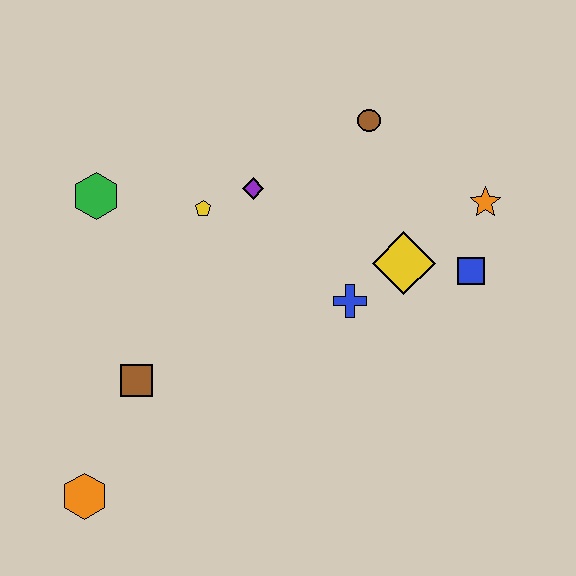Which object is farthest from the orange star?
The orange hexagon is farthest from the orange star.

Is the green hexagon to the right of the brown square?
No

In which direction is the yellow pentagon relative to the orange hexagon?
The yellow pentagon is above the orange hexagon.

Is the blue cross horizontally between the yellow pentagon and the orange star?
Yes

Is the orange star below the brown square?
No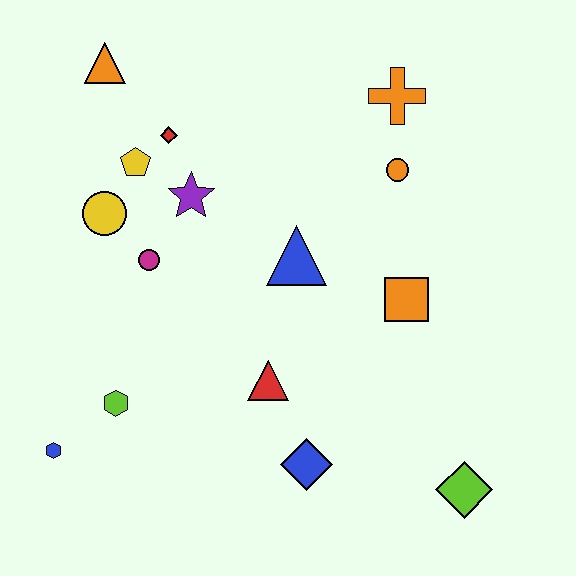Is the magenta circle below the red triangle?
No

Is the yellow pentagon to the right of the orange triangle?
Yes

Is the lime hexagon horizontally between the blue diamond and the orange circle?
No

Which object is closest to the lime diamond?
The blue diamond is closest to the lime diamond.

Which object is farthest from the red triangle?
The orange triangle is farthest from the red triangle.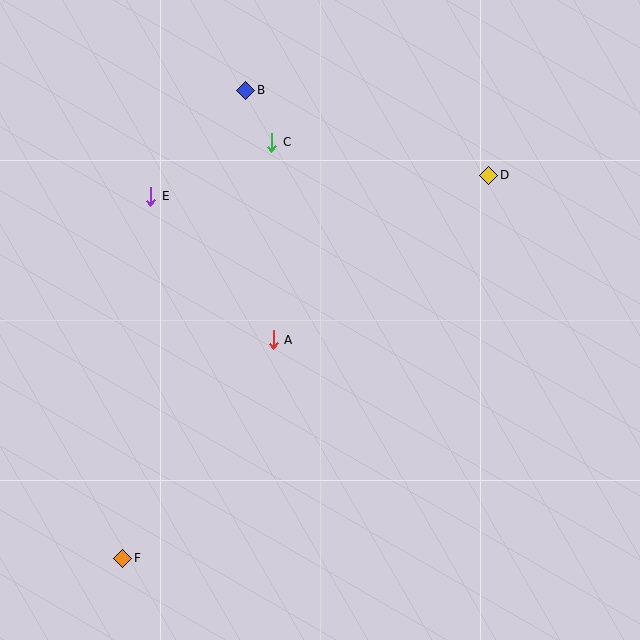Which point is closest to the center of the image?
Point A at (273, 340) is closest to the center.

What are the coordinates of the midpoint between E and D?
The midpoint between E and D is at (320, 186).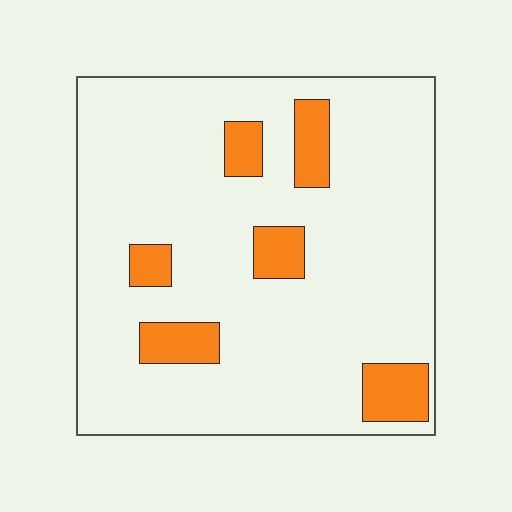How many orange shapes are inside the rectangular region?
6.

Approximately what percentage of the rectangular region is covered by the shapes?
Approximately 15%.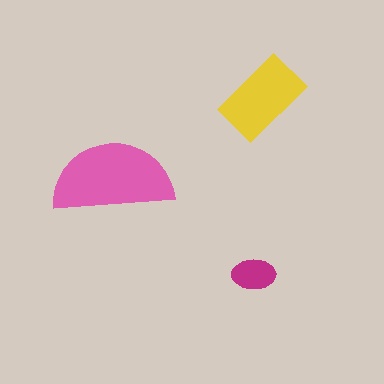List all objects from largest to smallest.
The pink semicircle, the yellow rectangle, the magenta ellipse.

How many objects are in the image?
There are 3 objects in the image.